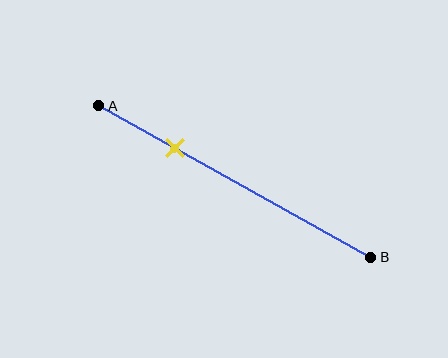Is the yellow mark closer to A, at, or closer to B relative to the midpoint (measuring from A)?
The yellow mark is closer to point A than the midpoint of segment AB.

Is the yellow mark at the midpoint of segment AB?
No, the mark is at about 30% from A, not at the 50% midpoint.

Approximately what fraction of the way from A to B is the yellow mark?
The yellow mark is approximately 30% of the way from A to B.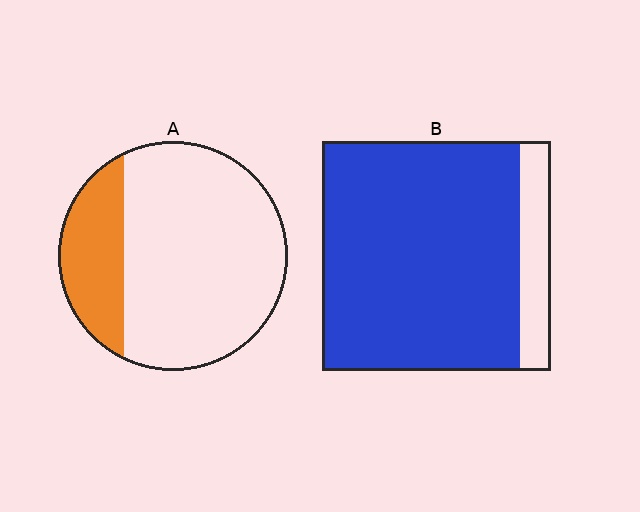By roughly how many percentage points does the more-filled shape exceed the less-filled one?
By roughly 65 percentage points (B over A).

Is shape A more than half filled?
No.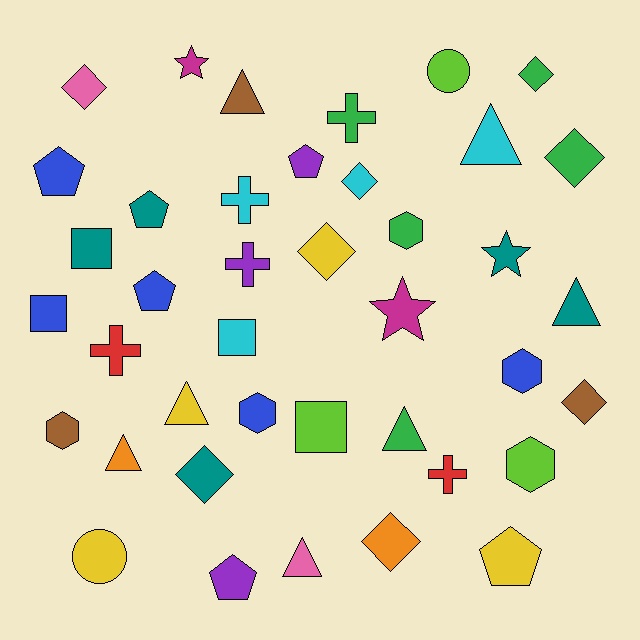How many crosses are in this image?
There are 5 crosses.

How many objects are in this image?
There are 40 objects.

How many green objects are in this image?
There are 5 green objects.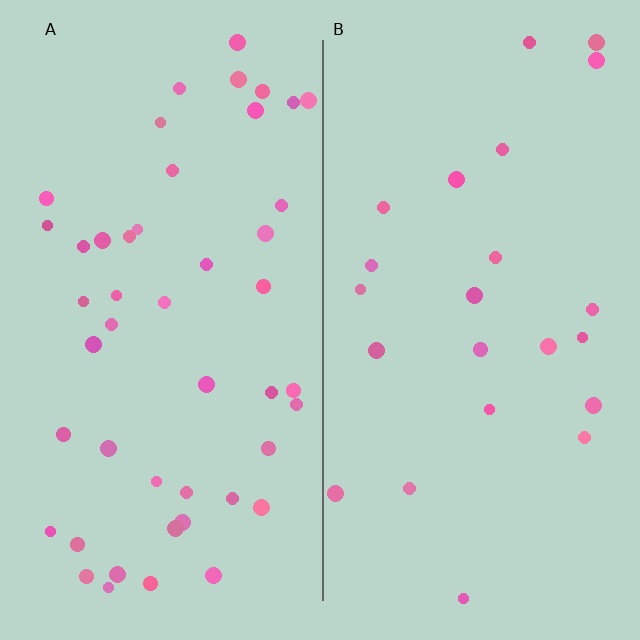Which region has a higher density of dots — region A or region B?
A (the left).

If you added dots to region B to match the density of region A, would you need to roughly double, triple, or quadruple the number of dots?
Approximately double.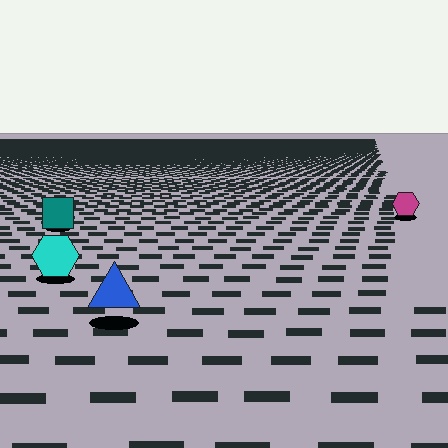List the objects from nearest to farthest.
From nearest to farthest: the blue triangle, the cyan hexagon, the teal square, the magenta hexagon.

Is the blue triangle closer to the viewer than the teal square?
Yes. The blue triangle is closer — you can tell from the texture gradient: the ground texture is coarser near it.